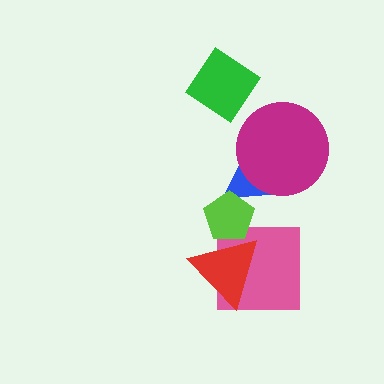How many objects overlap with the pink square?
2 objects overlap with the pink square.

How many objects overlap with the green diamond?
0 objects overlap with the green diamond.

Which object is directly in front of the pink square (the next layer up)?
The red triangle is directly in front of the pink square.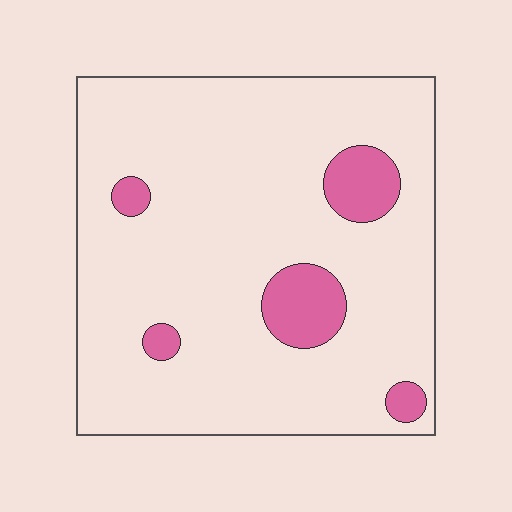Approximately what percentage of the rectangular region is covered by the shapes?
Approximately 10%.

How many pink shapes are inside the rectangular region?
5.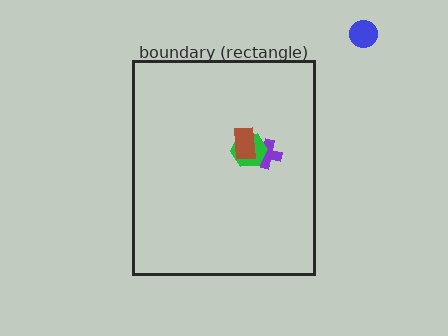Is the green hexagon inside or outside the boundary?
Inside.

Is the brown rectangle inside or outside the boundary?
Inside.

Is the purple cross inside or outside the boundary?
Inside.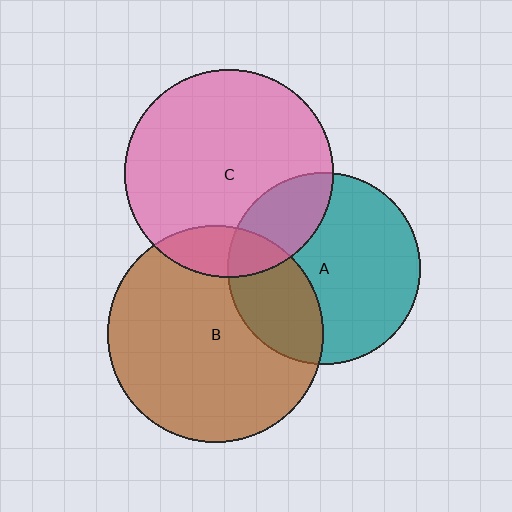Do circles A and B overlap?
Yes.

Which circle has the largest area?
Circle B (brown).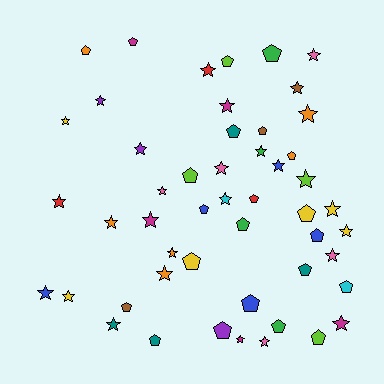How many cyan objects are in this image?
There are 2 cyan objects.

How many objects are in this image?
There are 50 objects.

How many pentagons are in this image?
There are 22 pentagons.